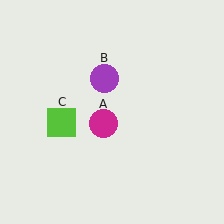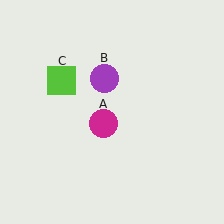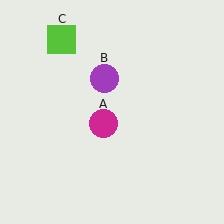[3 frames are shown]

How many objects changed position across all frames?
1 object changed position: lime square (object C).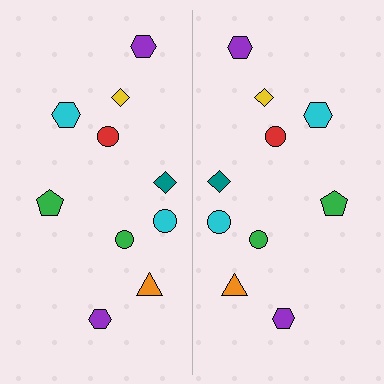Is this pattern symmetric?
Yes, this pattern has bilateral (reflection) symmetry.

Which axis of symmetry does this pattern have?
The pattern has a vertical axis of symmetry running through the center of the image.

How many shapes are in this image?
There are 20 shapes in this image.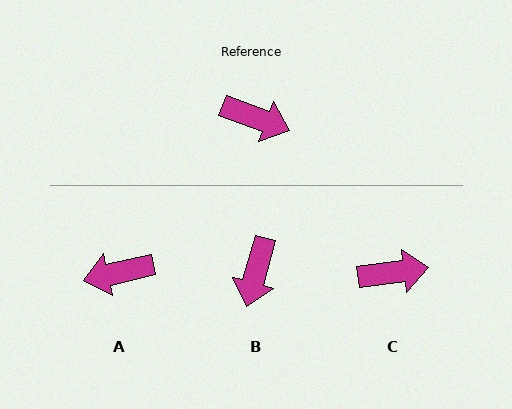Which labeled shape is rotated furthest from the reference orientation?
A, about 146 degrees away.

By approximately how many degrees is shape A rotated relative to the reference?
Approximately 146 degrees clockwise.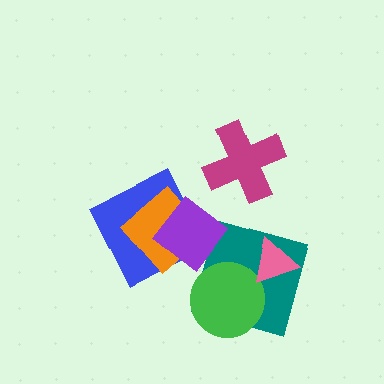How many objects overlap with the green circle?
1 object overlaps with the green circle.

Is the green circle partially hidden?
No, no other shape covers it.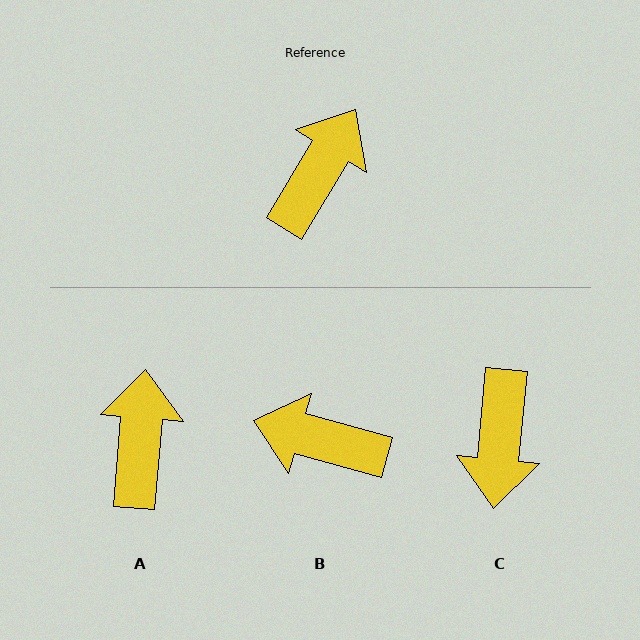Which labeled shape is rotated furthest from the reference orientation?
C, about 154 degrees away.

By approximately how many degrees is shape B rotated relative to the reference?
Approximately 106 degrees counter-clockwise.